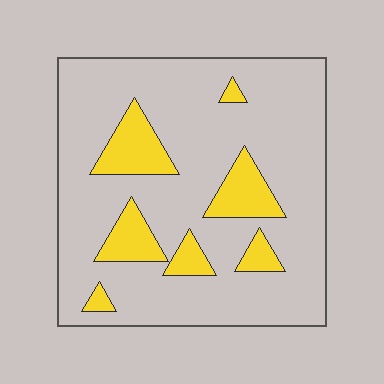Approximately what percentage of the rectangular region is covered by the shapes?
Approximately 20%.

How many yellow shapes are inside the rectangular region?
7.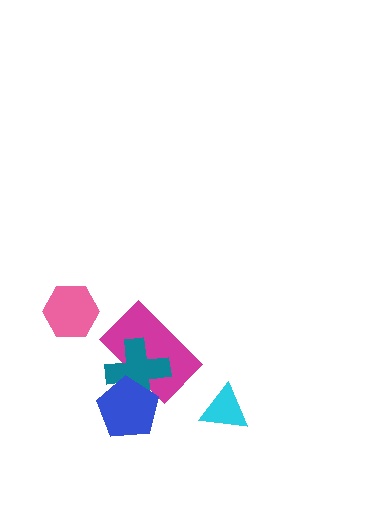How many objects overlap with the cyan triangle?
0 objects overlap with the cyan triangle.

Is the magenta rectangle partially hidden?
Yes, it is partially covered by another shape.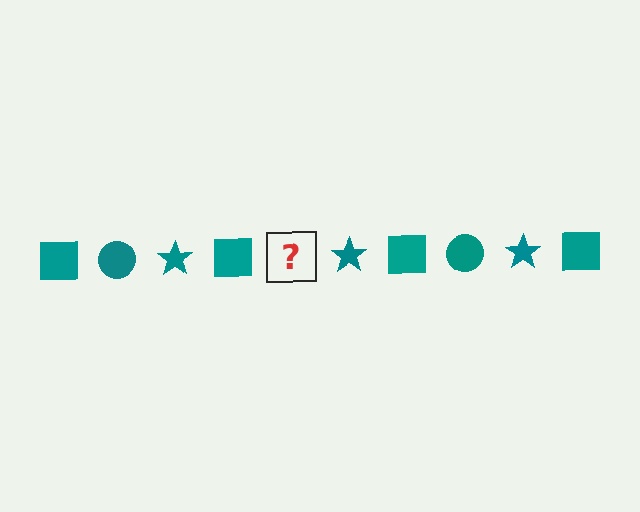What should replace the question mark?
The question mark should be replaced with a teal circle.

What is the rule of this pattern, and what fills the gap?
The rule is that the pattern cycles through square, circle, star shapes in teal. The gap should be filled with a teal circle.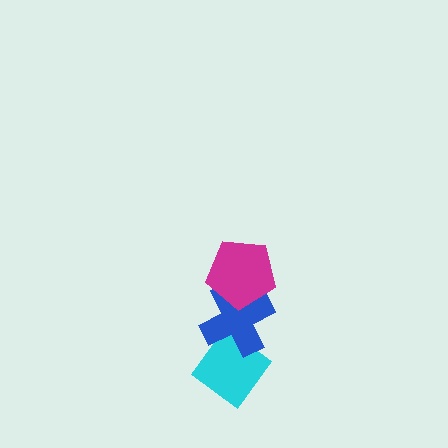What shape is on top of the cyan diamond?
The blue cross is on top of the cyan diamond.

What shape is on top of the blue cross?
The magenta pentagon is on top of the blue cross.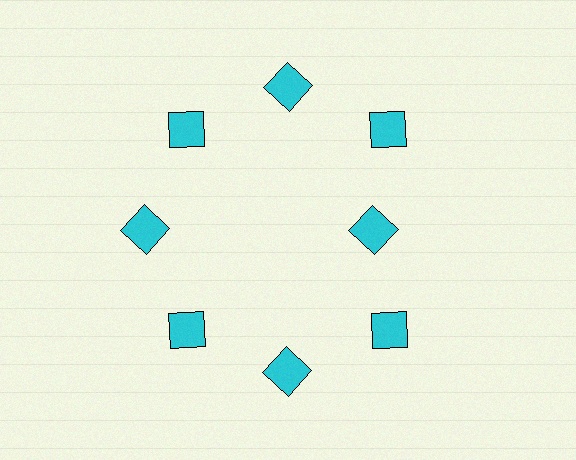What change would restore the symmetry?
The symmetry would be restored by moving it outward, back onto the ring so that all 8 squares sit at equal angles and equal distance from the center.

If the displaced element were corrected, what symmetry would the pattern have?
It would have 8-fold rotational symmetry — the pattern would map onto itself every 45 degrees.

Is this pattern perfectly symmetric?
No. The 8 cyan squares are arranged in a ring, but one element near the 3 o'clock position is pulled inward toward the center, breaking the 8-fold rotational symmetry.